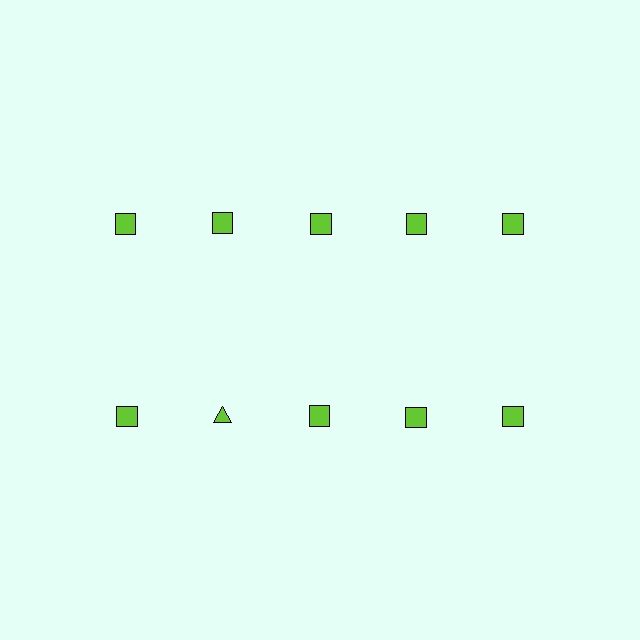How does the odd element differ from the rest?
It has a different shape: triangle instead of square.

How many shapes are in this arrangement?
There are 10 shapes arranged in a grid pattern.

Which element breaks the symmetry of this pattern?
The lime triangle in the second row, second from left column breaks the symmetry. All other shapes are lime squares.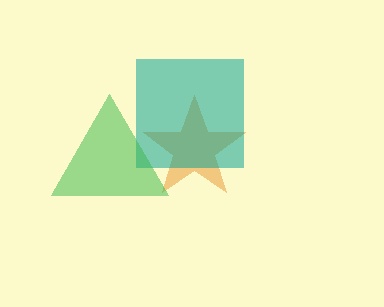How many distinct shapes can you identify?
There are 3 distinct shapes: an orange star, a teal square, a green triangle.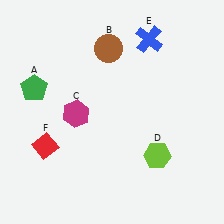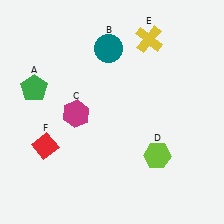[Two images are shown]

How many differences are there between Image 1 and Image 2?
There are 2 differences between the two images.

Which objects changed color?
B changed from brown to teal. E changed from blue to yellow.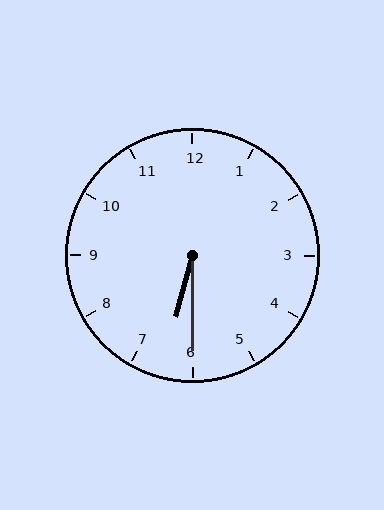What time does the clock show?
6:30.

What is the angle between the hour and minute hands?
Approximately 15 degrees.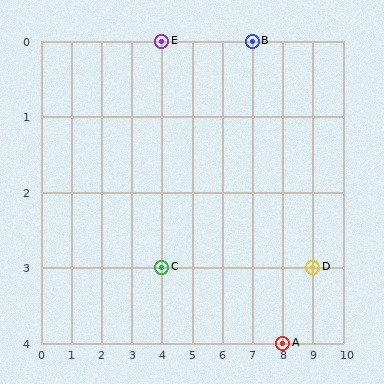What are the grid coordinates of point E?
Point E is at grid coordinates (4, 0).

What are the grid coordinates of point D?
Point D is at grid coordinates (9, 3).